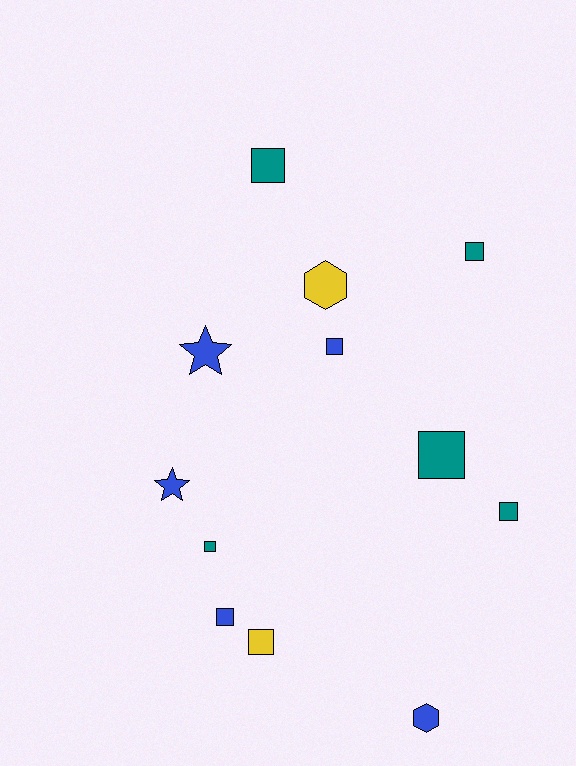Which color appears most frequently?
Blue, with 5 objects.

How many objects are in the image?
There are 12 objects.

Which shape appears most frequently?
Square, with 8 objects.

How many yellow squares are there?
There is 1 yellow square.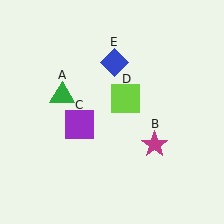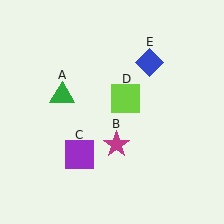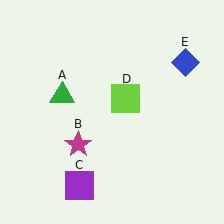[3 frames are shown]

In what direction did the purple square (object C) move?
The purple square (object C) moved down.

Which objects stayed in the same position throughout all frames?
Green triangle (object A) and lime square (object D) remained stationary.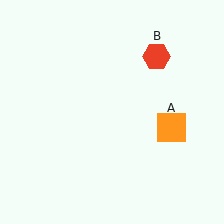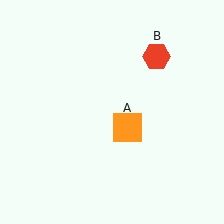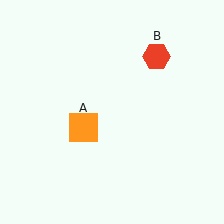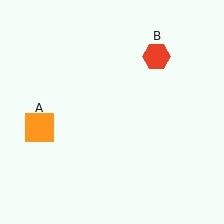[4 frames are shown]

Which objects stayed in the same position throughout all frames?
Red hexagon (object B) remained stationary.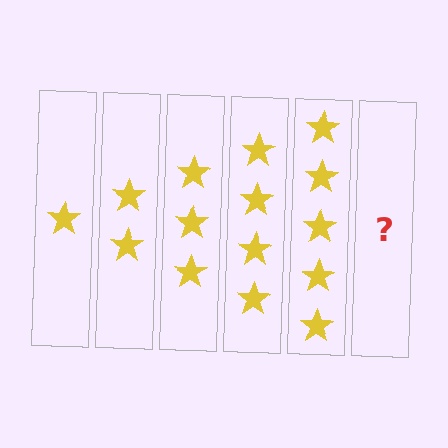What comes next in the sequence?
The next element should be 6 stars.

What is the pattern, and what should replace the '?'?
The pattern is that each step adds one more star. The '?' should be 6 stars.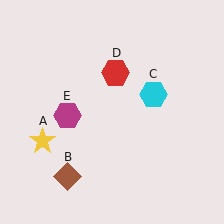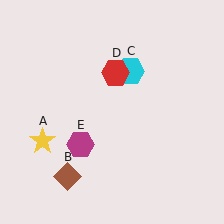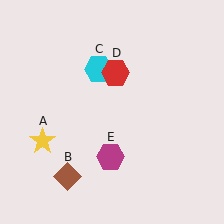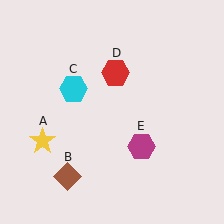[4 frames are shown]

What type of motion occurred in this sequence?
The cyan hexagon (object C), magenta hexagon (object E) rotated counterclockwise around the center of the scene.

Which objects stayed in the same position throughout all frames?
Yellow star (object A) and brown diamond (object B) and red hexagon (object D) remained stationary.